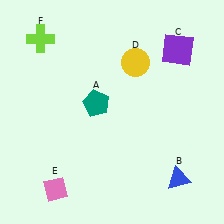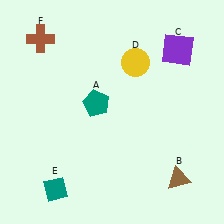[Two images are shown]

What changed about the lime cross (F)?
In Image 1, F is lime. In Image 2, it changed to brown.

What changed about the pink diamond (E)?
In Image 1, E is pink. In Image 2, it changed to teal.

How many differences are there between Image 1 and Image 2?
There are 3 differences between the two images.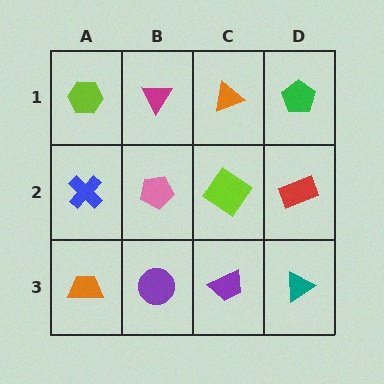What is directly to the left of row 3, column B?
An orange trapezoid.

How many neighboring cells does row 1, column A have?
2.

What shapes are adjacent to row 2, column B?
A magenta triangle (row 1, column B), a purple circle (row 3, column B), a blue cross (row 2, column A), a lime diamond (row 2, column C).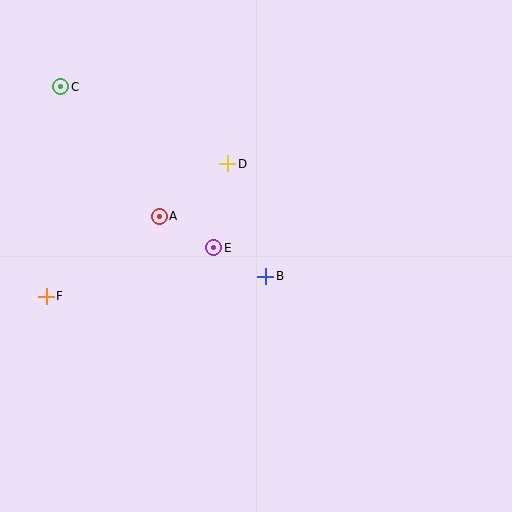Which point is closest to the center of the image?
Point B at (266, 276) is closest to the center.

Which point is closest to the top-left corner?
Point C is closest to the top-left corner.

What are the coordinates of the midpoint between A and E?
The midpoint between A and E is at (186, 232).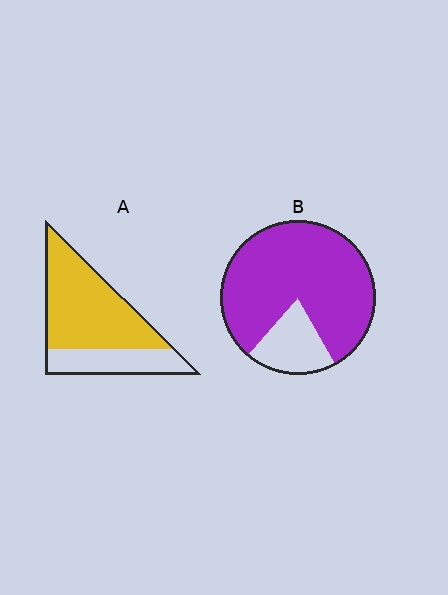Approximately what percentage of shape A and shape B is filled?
A is approximately 70% and B is approximately 80%.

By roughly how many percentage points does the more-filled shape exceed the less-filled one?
By roughly 10 percentage points (B over A).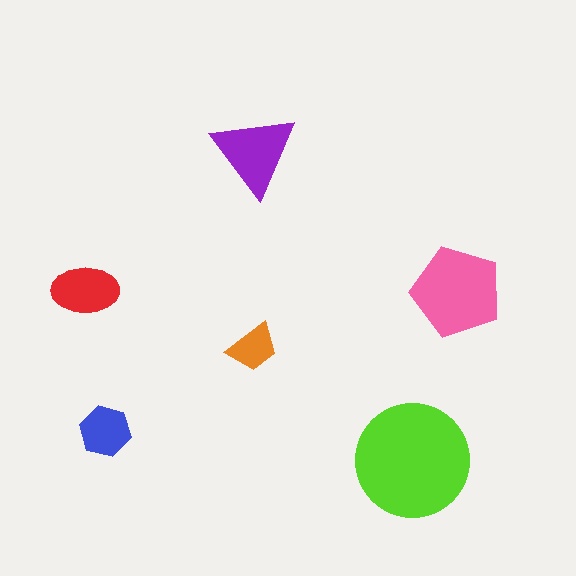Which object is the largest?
The lime circle.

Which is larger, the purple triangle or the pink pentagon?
The pink pentagon.